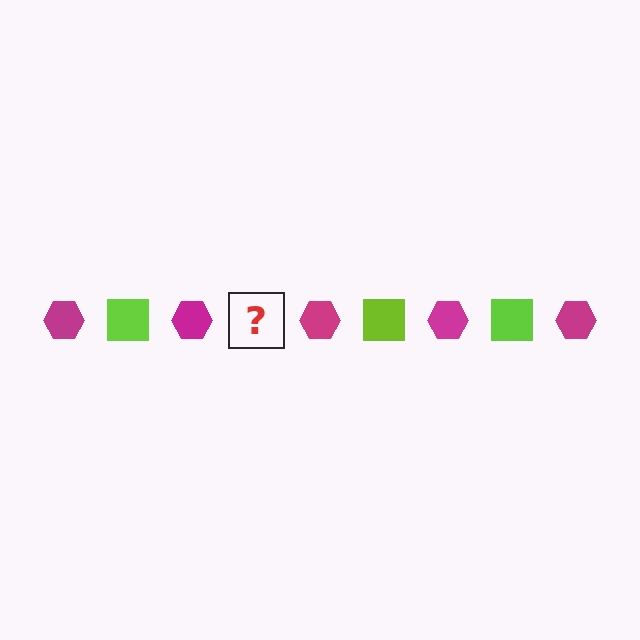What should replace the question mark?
The question mark should be replaced with a lime square.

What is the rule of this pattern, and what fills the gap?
The rule is that the pattern alternates between magenta hexagon and lime square. The gap should be filled with a lime square.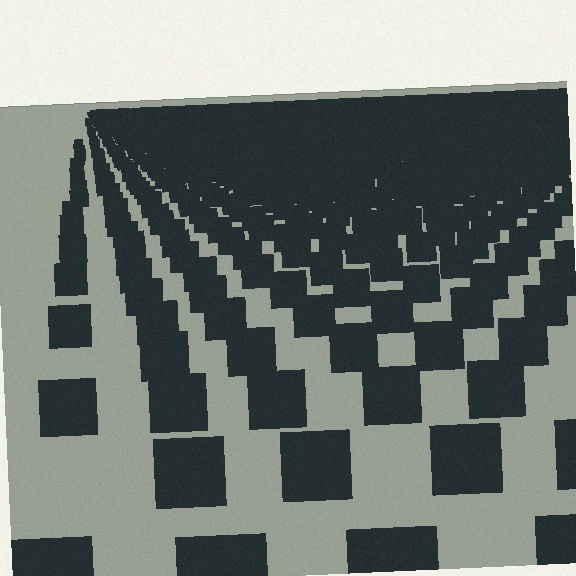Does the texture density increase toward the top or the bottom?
Density increases toward the top.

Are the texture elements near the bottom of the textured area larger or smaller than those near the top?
Larger. Near the bottom, elements are closer to the viewer and appear at a bigger on-screen size.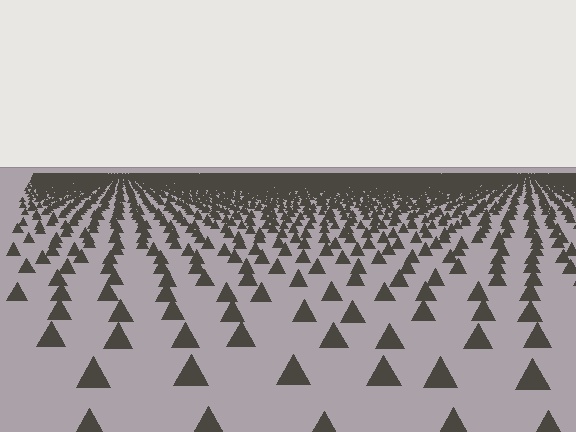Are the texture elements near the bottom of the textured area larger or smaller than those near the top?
Larger. Near the bottom, elements are closer to the viewer and appear at a bigger on-screen size.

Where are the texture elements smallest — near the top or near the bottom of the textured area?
Near the top.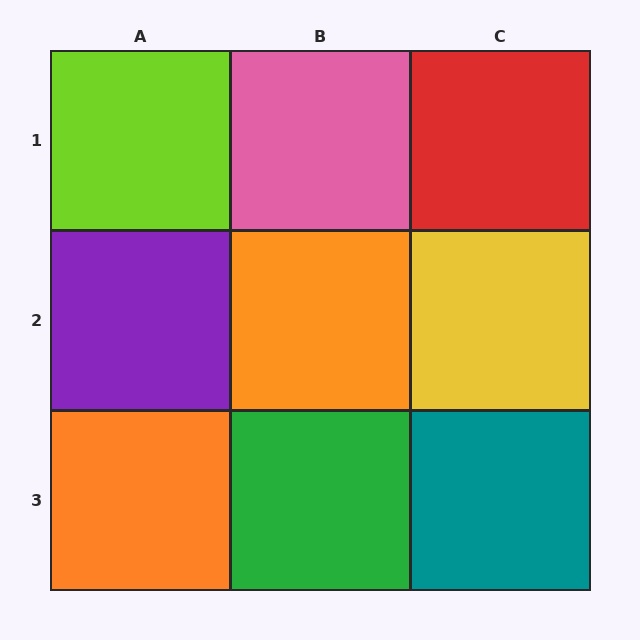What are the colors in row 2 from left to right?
Purple, orange, yellow.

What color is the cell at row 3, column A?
Orange.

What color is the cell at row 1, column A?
Lime.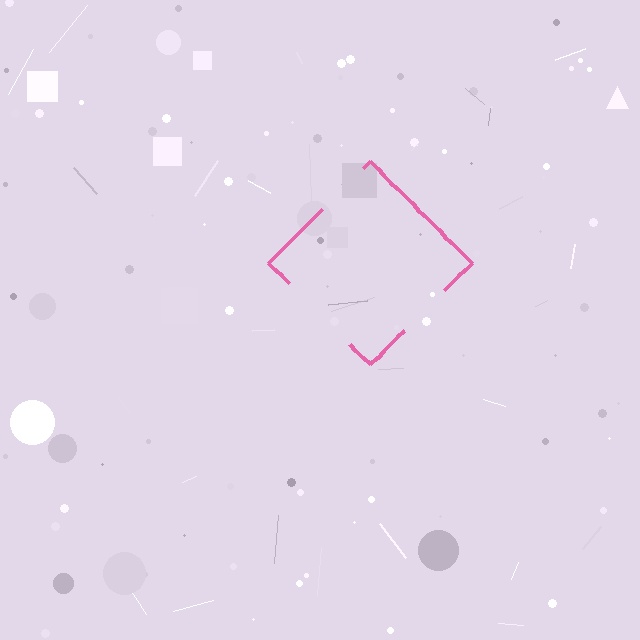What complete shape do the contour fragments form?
The contour fragments form a diamond.